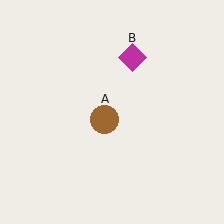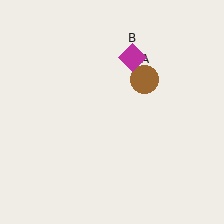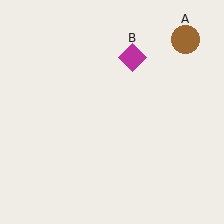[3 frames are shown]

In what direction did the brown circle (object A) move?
The brown circle (object A) moved up and to the right.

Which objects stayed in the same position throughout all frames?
Magenta diamond (object B) remained stationary.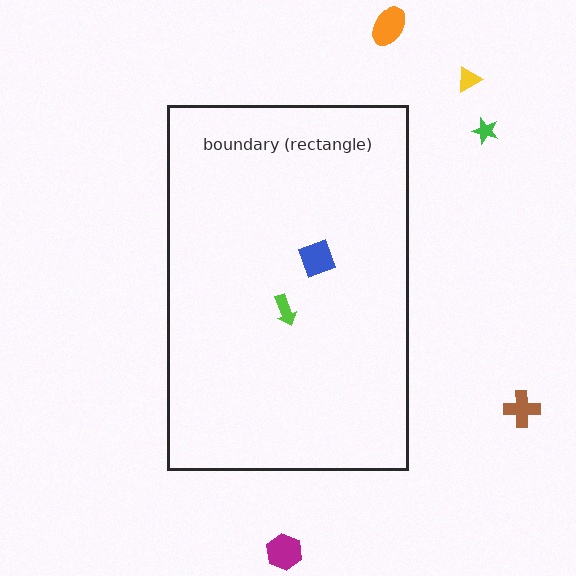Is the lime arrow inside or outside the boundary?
Inside.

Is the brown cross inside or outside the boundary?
Outside.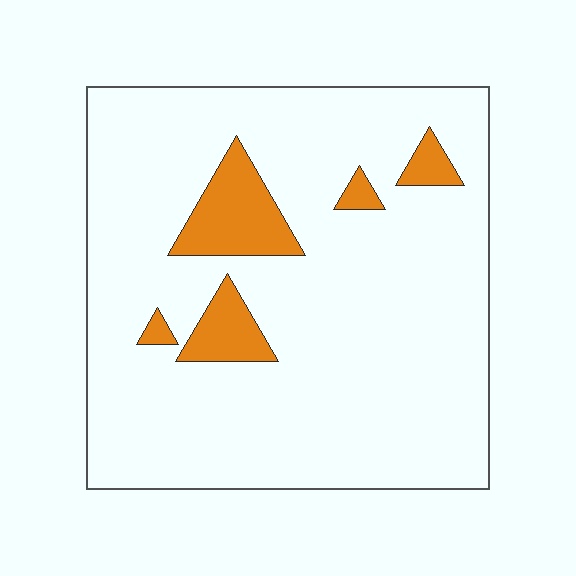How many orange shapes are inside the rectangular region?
5.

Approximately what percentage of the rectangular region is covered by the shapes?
Approximately 10%.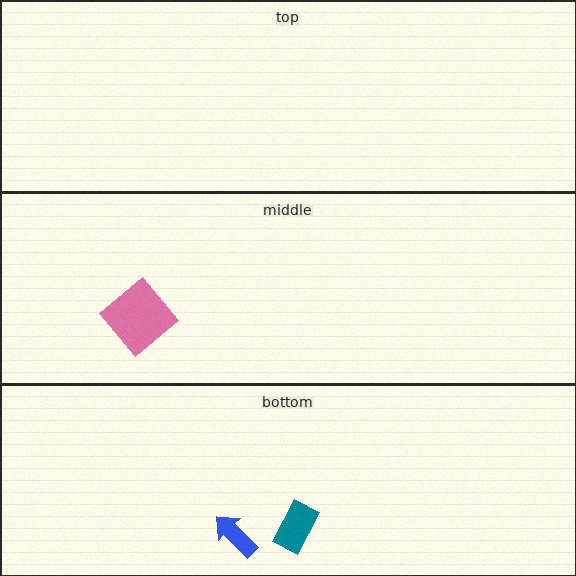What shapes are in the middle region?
The pink diamond.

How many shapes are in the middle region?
1.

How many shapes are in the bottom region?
2.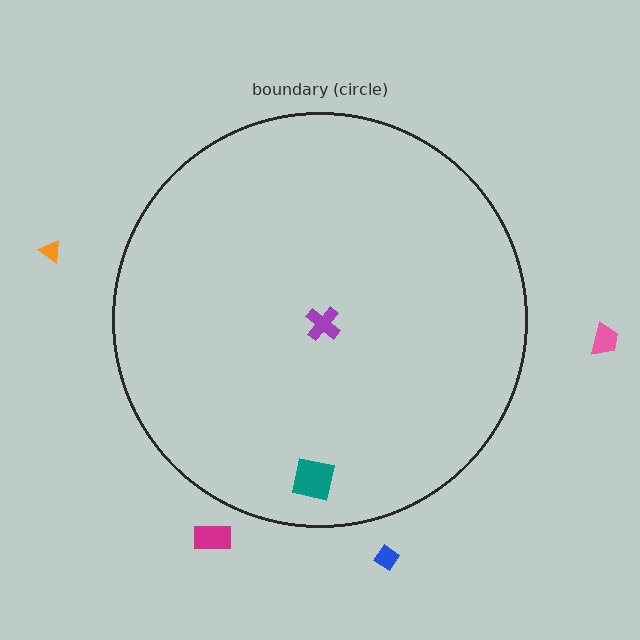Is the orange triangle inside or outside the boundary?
Outside.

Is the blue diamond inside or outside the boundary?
Outside.